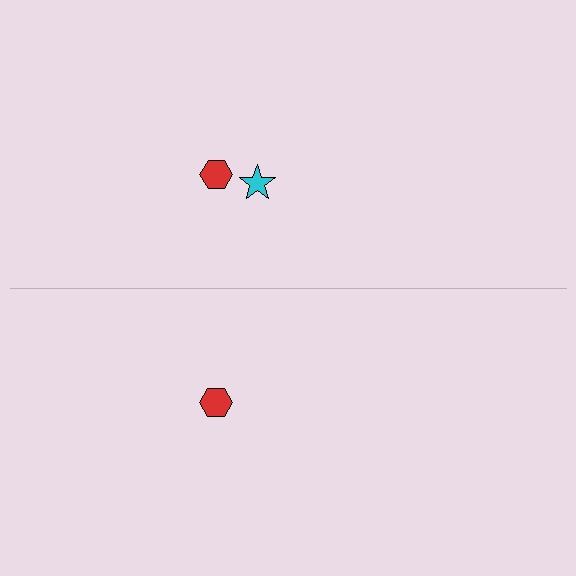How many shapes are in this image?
There are 3 shapes in this image.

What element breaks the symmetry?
A cyan star is missing from the bottom side.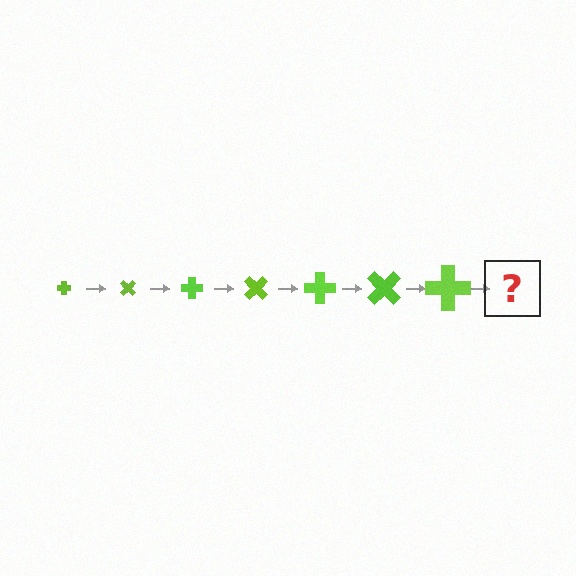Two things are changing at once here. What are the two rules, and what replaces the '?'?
The two rules are that the cross grows larger each step and it rotates 45 degrees each step. The '?' should be a cross, larger than the previous one and rotated 315 degrees from the start.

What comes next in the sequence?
The next element should be a cross, larger than the previous one and rotated 315 degrees from the start.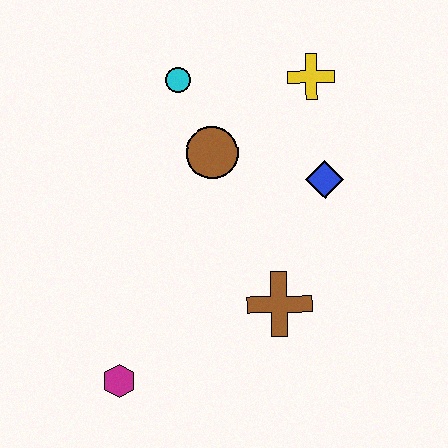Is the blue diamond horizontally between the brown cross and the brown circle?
No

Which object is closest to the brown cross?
The blue diamond is closest to the brown cross.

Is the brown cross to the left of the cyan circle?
No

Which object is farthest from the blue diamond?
The magenta hexagon is farthest from the blue diamond.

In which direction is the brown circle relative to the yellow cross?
The brown circle is to the left of the yellow cross.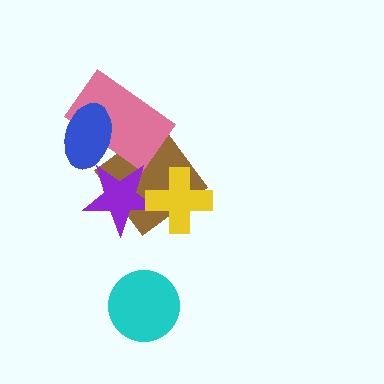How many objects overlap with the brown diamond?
3 objects overlap with the brown diamond.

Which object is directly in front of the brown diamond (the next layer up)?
The pink rectangle is directly in front of the brown diamond.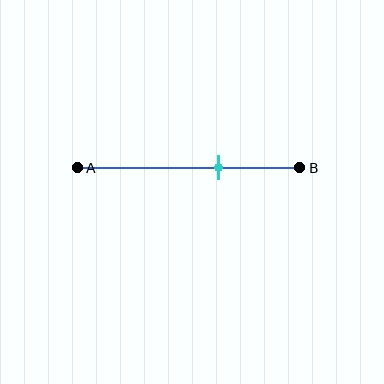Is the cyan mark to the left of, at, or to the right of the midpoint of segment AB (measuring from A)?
The cyan mark is to the right of the midpoint of segment AB.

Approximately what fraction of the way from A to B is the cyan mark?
The cyan mark is approximately 65% of the way from A to B.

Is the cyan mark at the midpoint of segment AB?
No, the mark is at about 65% from A, not at the 50% midpoint.